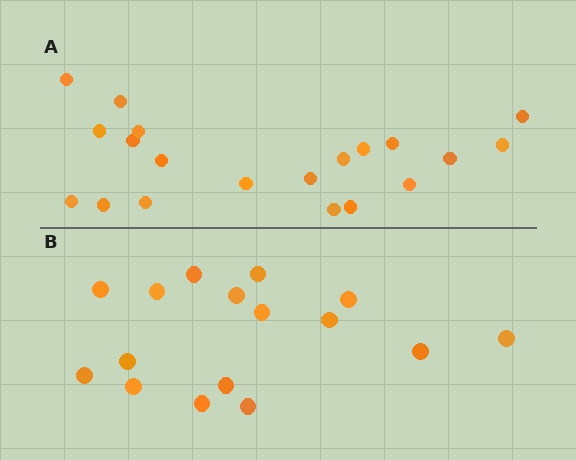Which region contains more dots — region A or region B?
Region A (the top region) has more dots.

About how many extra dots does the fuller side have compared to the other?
Region A has about 4 more dots than region B.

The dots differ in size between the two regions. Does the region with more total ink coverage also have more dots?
No. Region B has more total ink coverage because its dots are larger, but region A actually contains more individual dots. Total area can be misleading — the number of items is what matters here.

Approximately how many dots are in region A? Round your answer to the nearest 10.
About 20 dots.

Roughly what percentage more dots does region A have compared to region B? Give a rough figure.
About 25% more.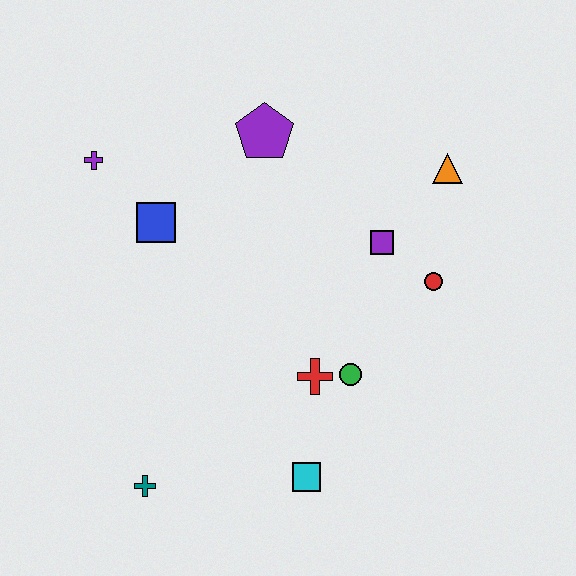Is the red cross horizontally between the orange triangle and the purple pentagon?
Yes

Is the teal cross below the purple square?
Yes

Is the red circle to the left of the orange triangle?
Yes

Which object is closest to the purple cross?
The blue square is closest to the purple cross.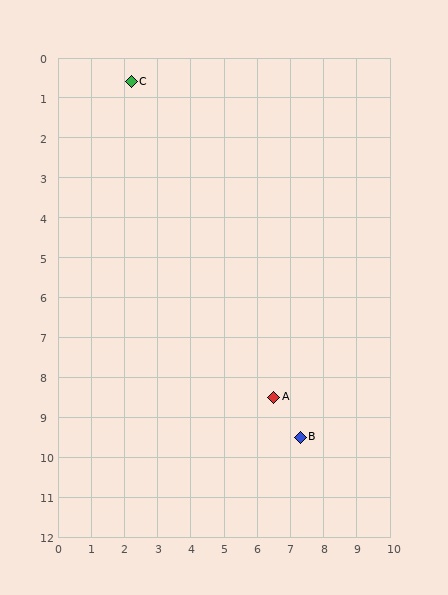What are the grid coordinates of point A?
Point A is at approximately (6.5, 8.5).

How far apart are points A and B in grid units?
Points A and B are about 1.3 grid units apart.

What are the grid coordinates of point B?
Point B is at approximately (7.3, 9.5).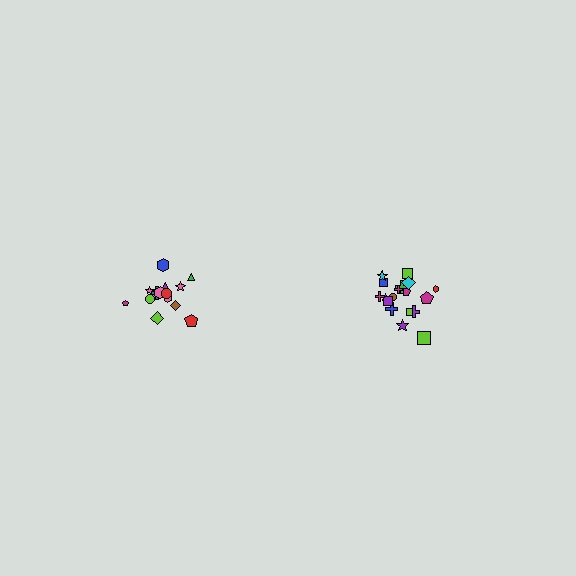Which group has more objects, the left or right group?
The right group.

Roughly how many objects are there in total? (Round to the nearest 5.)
Roughly 35 objects in total.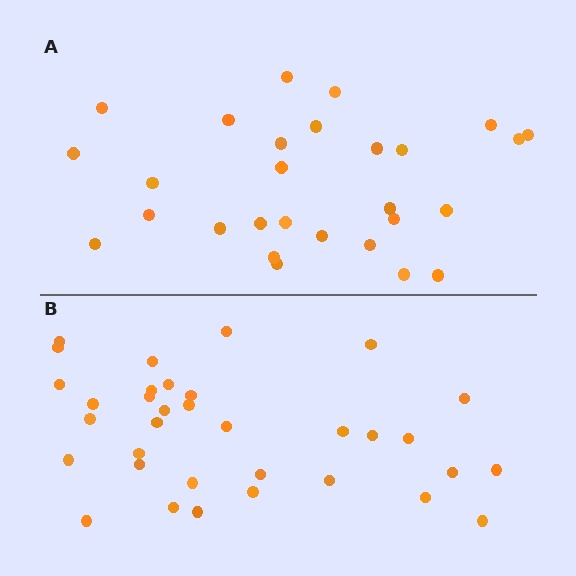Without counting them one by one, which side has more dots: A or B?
Region B (the bottom region) has more dots.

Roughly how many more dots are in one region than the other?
Region B has about 6 more dots than region A.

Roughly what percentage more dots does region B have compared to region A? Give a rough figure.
About 20% more.